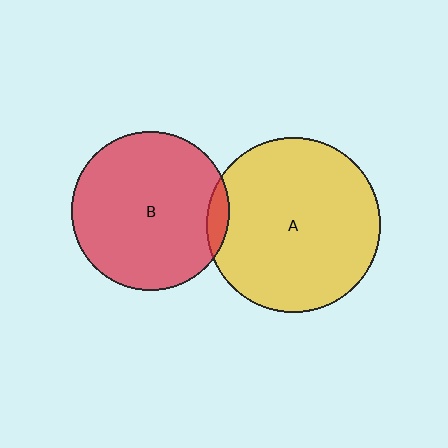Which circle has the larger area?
Circle A (yellow).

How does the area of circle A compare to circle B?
Approximately 1.2 times.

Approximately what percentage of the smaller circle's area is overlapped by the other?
Approximately 5%.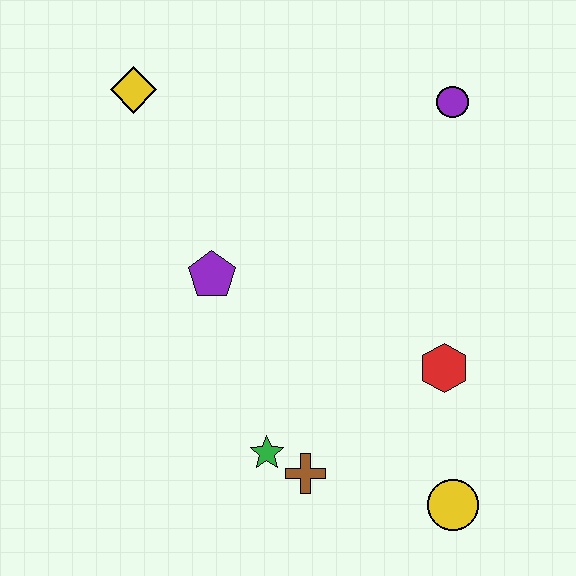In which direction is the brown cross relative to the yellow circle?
The brown cross is to the left of the yellow circle.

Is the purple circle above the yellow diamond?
No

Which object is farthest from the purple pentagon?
The yellow circle is farthest from the purple pentagon.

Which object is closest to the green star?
The brown cross is closest to the green star.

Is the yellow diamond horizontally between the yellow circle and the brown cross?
No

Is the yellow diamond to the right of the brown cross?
No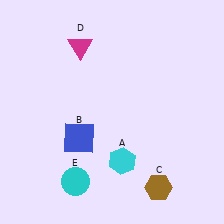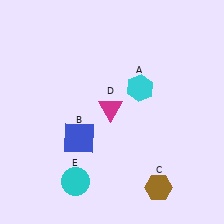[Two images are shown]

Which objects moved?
The objects that moved are: the cyan hexagon (A), the magenta triangle (D).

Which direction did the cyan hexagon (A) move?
The cyan hexagon (A) moved up.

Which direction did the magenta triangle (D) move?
The magenta triangle (D) moved down.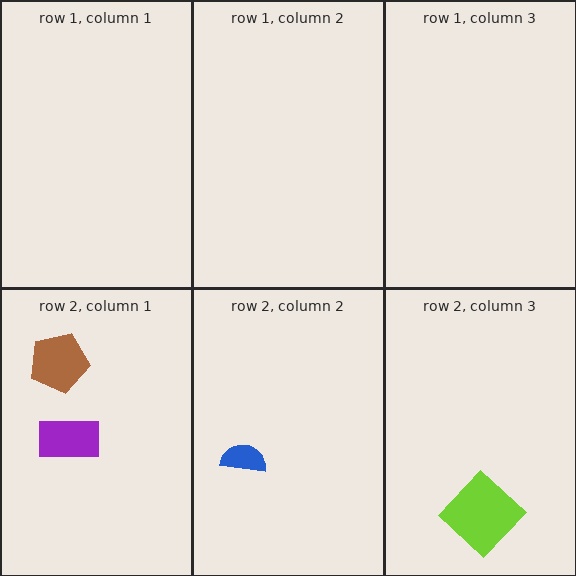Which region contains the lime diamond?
The row 2, column 3 region.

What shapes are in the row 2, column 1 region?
The brown pentagon, the purple rectangle.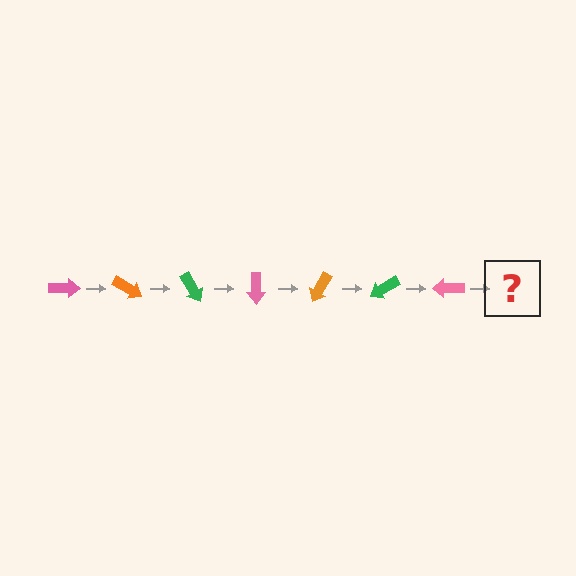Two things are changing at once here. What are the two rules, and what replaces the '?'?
The two rules are that it rotates 30 degrees each step and the color cycles through pink, orange, and green. The '?' should be an orange arrow, rotated 210 degrees from the start.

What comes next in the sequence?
The next element should be an orange arrow, rotated 210 degrees from the start.